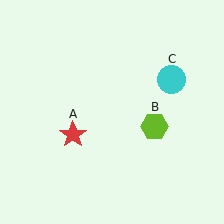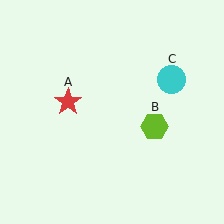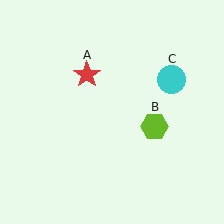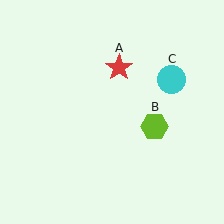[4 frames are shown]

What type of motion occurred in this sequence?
The red star (object A) rotated clockwise around the center of the scene.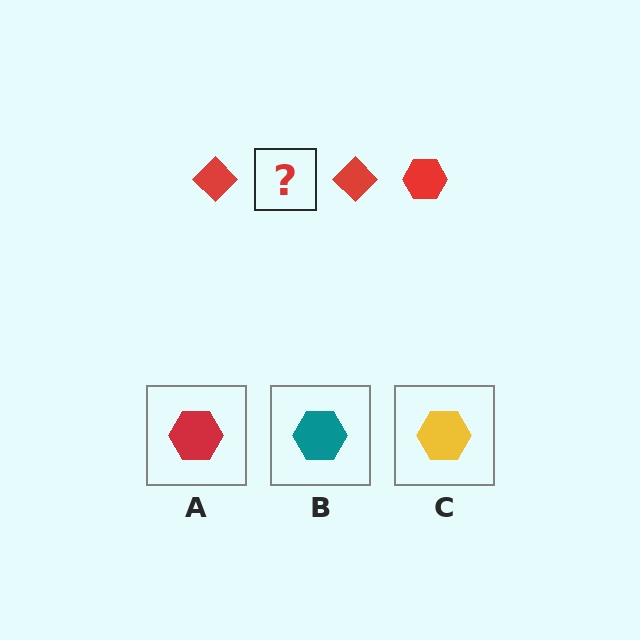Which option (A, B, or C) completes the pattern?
A.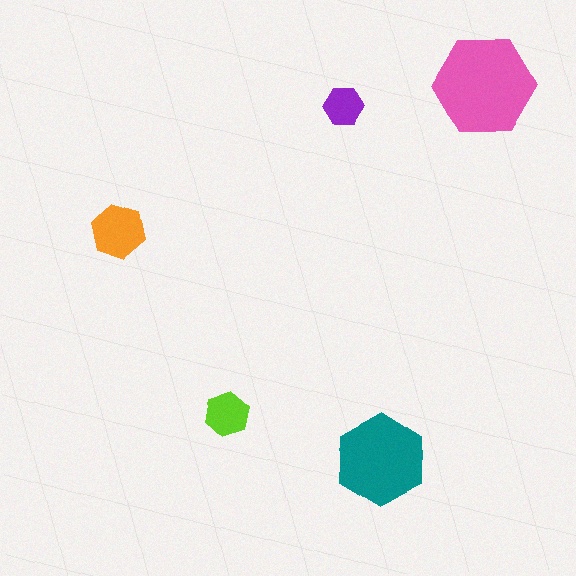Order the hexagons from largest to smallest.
the pink one, the teal one, the orange one, the lime one, the purple one.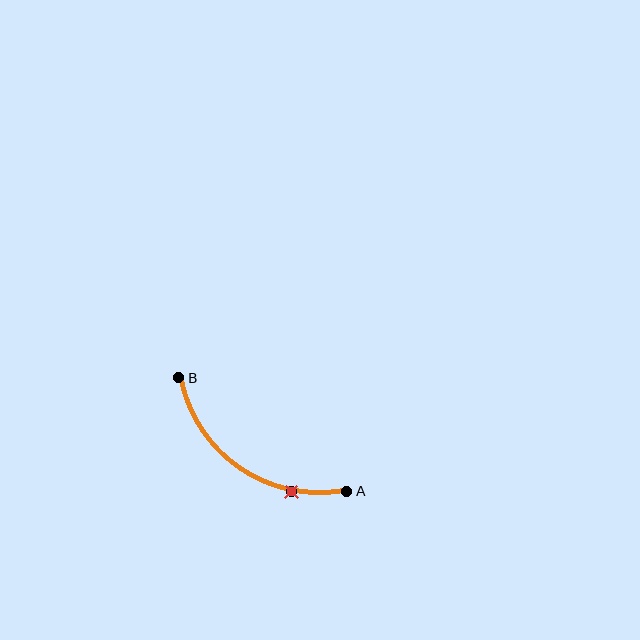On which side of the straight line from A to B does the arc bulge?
The arc bulges below and to the left of the straight line connecting A and B.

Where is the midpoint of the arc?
The arc midpoint is the point on the curve farthest from the straight line joining A and B. It sits below and to the left of that line.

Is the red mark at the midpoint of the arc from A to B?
No. The red mark lies on the arc but is closer to endpoint A. The arc midpoint would be at the point on the curve equidistant along the arc from both A and B.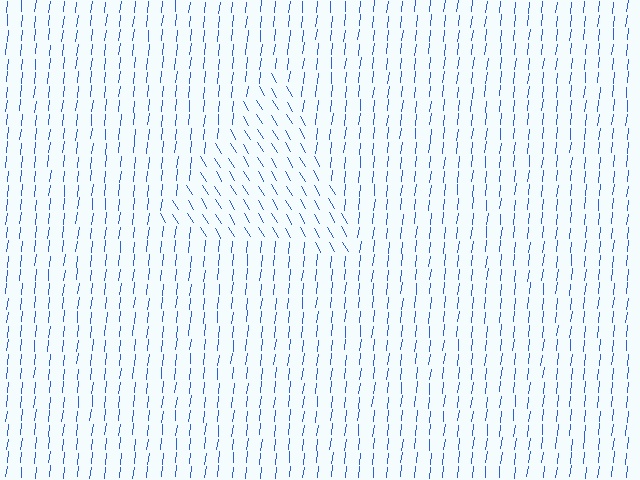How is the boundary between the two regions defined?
The boundary is defined purely by a change in line orientation (approximately 37 degrees difference). All lines are the same color and thickness.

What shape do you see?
I see a triangle.